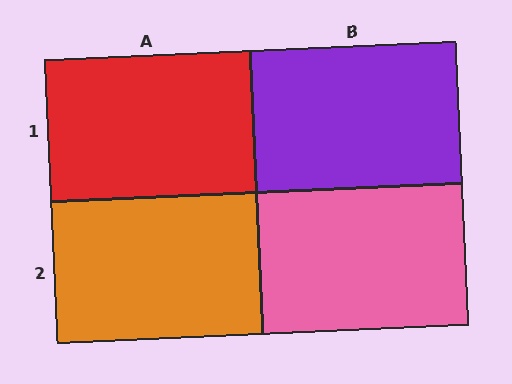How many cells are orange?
1 cell is orange.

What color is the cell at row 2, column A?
Orange.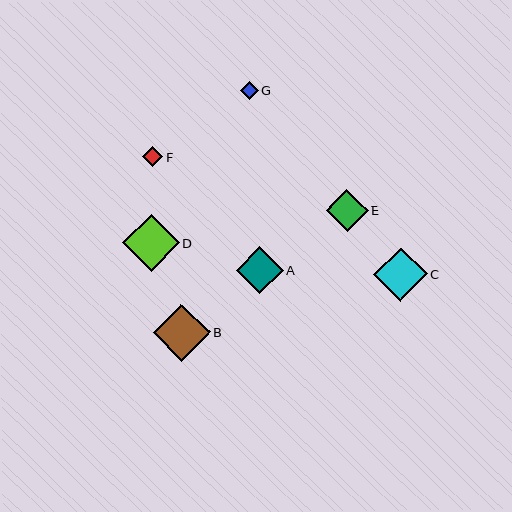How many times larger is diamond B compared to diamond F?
Diamond B is approximately 2.9 times the size of diamond F.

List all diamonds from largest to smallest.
From largest to smallest: B, D, C, A, E, F, G.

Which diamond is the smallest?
Diamond G is the smallest with a size of approximately 17 pixels.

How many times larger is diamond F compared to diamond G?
Diamond F is approximately 1.1 times the size of diamond G.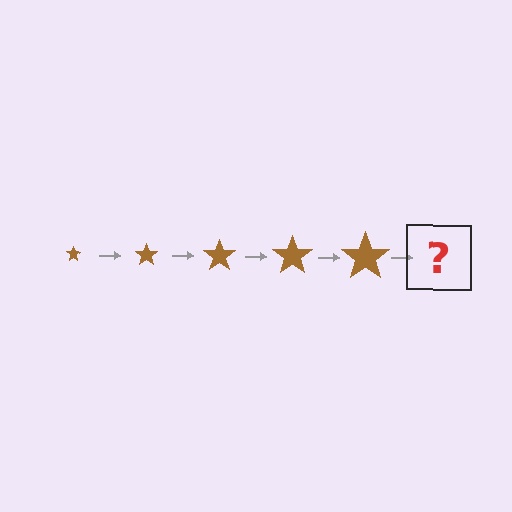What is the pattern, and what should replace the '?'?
The pattern is that the star gets progressively larger each step. The '?' should be a brown star, larger than the previous one.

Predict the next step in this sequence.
The next step is a brown star, larger than the previous one.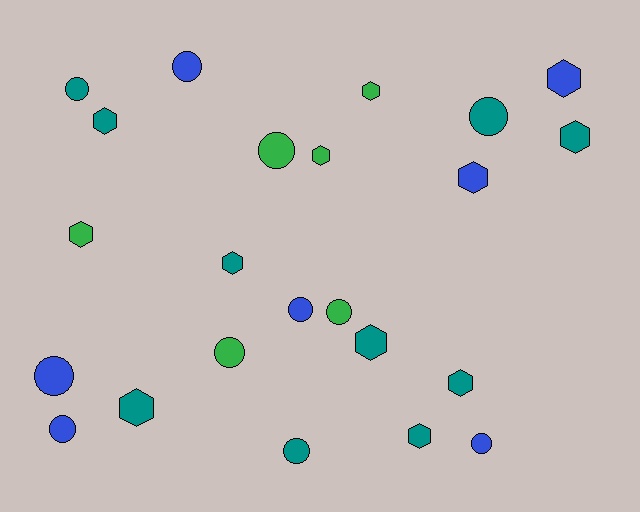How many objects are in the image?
There are 23 objects.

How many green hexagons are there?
There are 3 green hexagons.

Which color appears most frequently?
Teal, with 10 objects.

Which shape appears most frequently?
Hexagon, with 12 objects.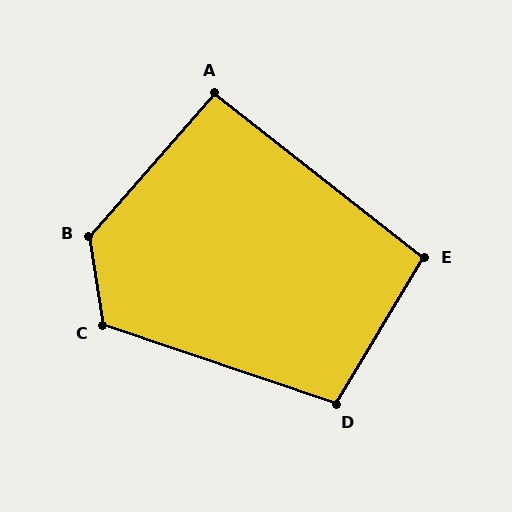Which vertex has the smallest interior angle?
A, at approximately 93 degrees.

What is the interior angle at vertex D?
Approximately 102 degrees (obtuse).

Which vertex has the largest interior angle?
B, at approximately 130 degrees.